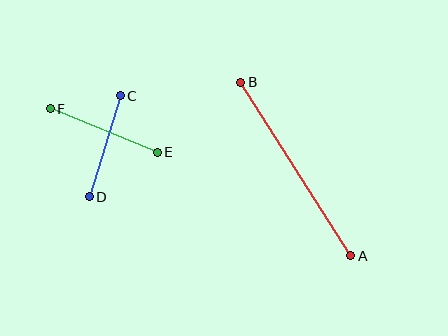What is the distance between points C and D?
The distance is approximately 106 pixels.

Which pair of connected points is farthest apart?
Points A and B are farthest apart.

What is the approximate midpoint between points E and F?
The midpoint is at approximately (104, 131) pixels.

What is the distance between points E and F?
The distance is approximately 116 pixels.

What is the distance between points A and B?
The distance is approximately 205 pixels.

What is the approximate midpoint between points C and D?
The midpoint is at approximately (105, 146) pixels.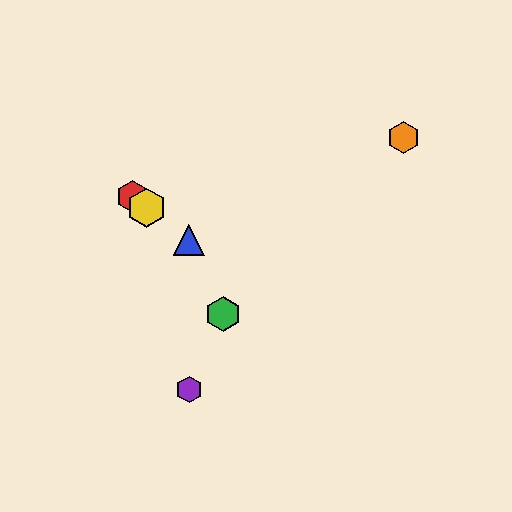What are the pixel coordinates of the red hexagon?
The red hexagon is at (133, 197).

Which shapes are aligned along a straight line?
The red hexagon, the blue triangle, the yellow hexagon are aligned along a straight line.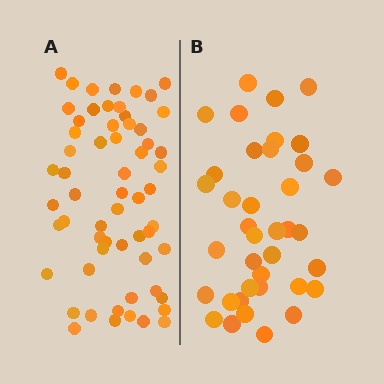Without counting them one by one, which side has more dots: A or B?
Region A (the left region) has more dots.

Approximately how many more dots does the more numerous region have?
Region A has approximately 20 more dots than region B.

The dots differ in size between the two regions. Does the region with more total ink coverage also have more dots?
No. Region B has more total ink coverage because its dots are larger, but region A actually contains more individual dots. Total area can be misleading — the number of items is what matters here.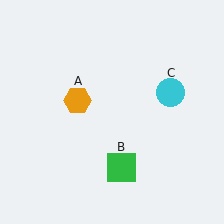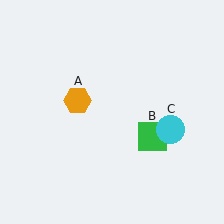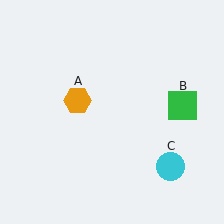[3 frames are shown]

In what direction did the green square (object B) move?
The green square (object B) moved up and to the right.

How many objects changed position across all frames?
2 objects changed position: green square (object B), cyan circle (object C).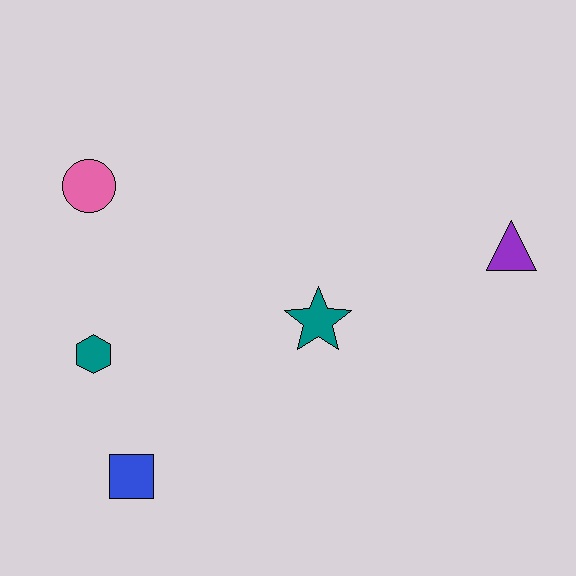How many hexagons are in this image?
There is 1 hexagon.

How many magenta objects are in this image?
There are no magenta objects.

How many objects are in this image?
There are 5 objects.